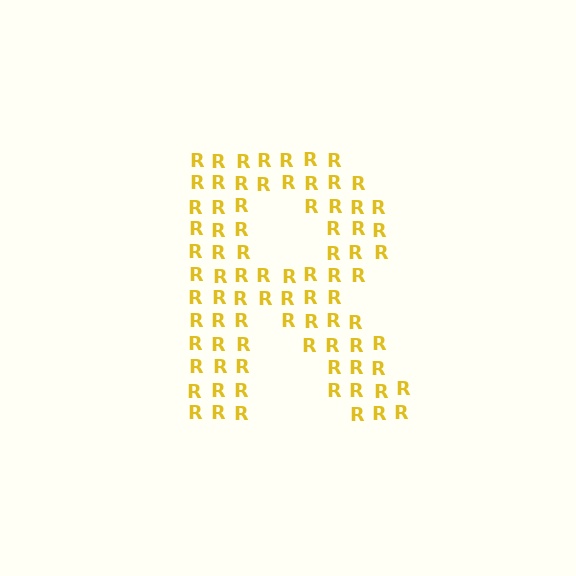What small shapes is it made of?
It is made of small letter R's.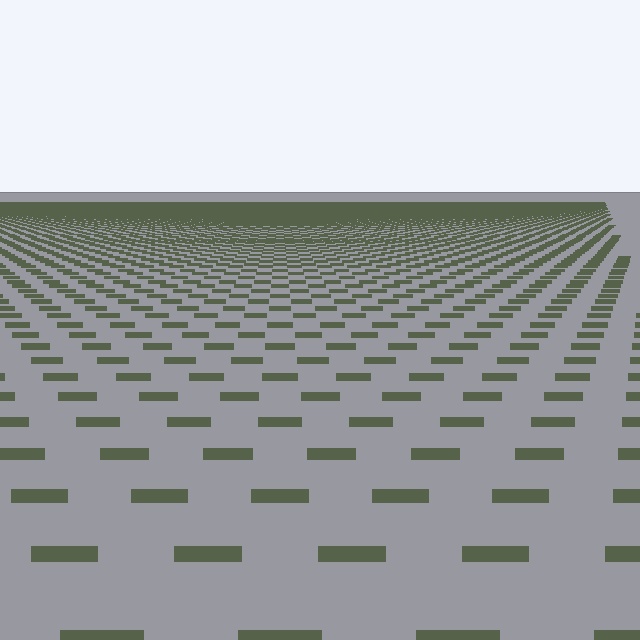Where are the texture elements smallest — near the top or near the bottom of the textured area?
Near the top.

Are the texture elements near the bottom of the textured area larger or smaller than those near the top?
Larger. Near the bottom, elements are closer to the viewer and appear at a bigger on-screen size.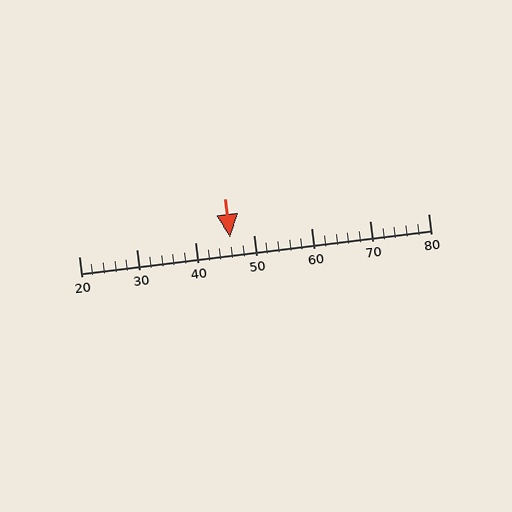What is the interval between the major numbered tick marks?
The major tick marks are spaced 10 units apart.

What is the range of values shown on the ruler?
The ruler shows values from 20 to 80.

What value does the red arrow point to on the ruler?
The red arrow points to approximately 46.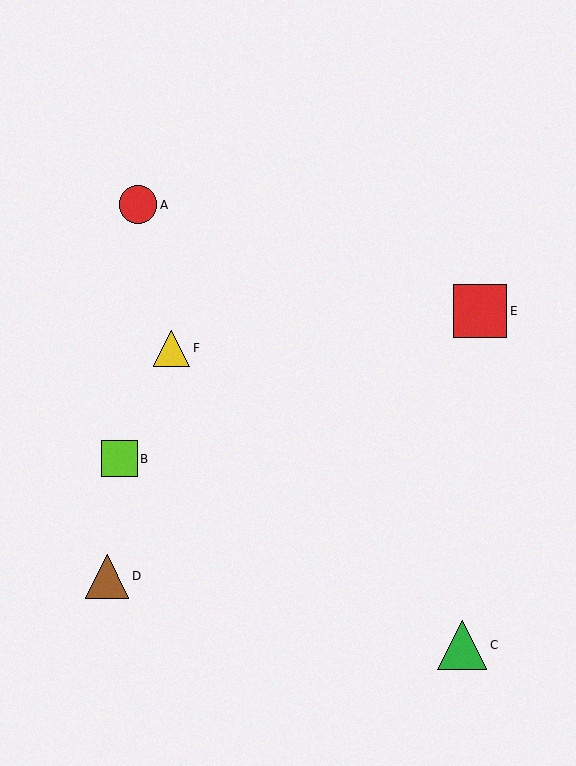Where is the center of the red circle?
The center of the red circle is at (138, 205).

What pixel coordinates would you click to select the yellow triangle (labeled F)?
Click at (172, 348) to select the yellow triangle F.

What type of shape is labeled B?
Shape B is a lime square.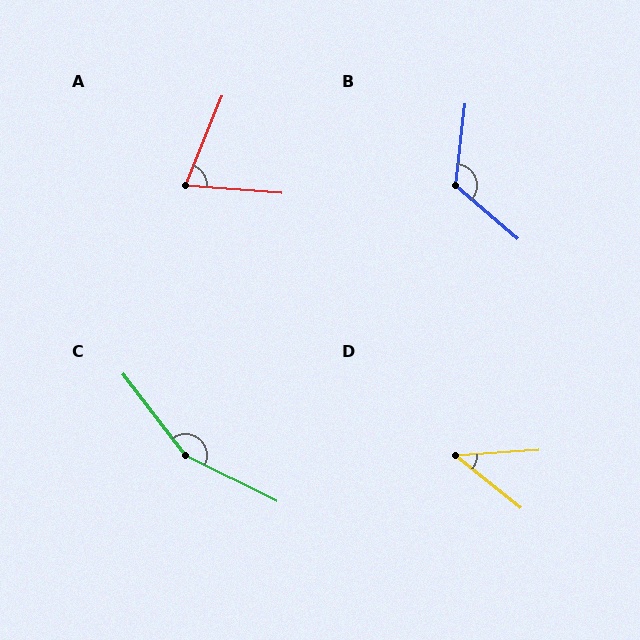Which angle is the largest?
C, at approximately 154 degrees.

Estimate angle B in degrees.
Approximately 124 degrees.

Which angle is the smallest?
D, at approximately 42 degrees.